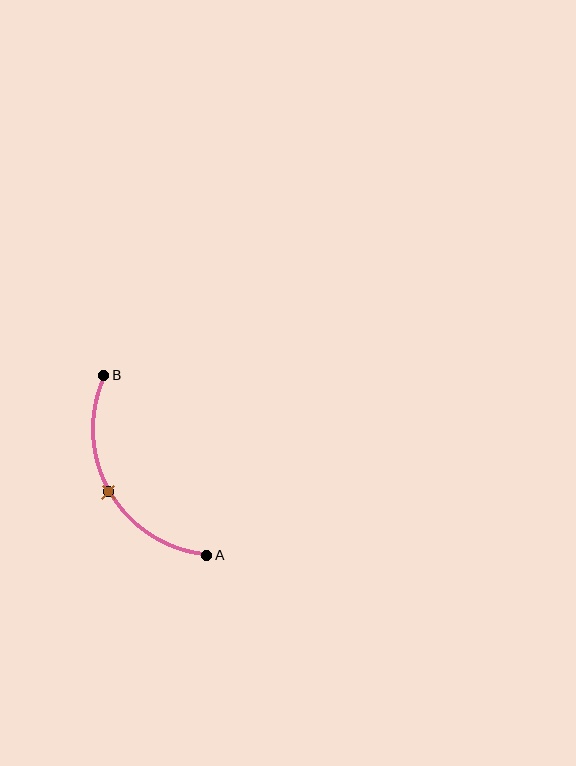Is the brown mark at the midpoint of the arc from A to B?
Yes. The brown mark lies on the arc at equal arc-length from both A and B — it is the arc midpoint.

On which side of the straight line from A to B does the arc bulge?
The arc bulges to the left of the straight line connecting A and B.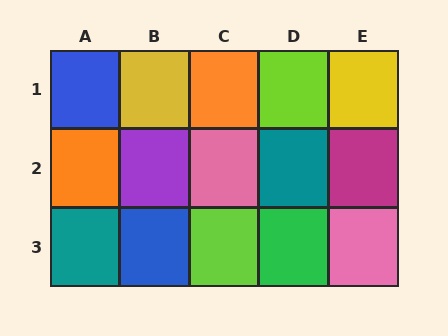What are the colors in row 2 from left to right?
Orange, purple, pink, teal, magenta.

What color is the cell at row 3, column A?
Teal.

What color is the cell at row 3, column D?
Green.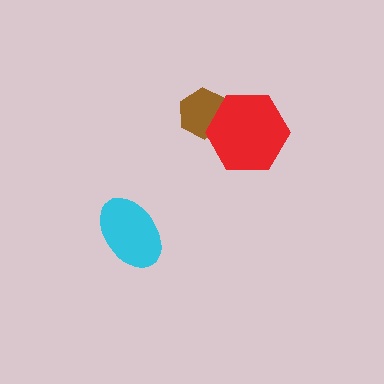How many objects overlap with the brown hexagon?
1 object overlaps with the brown hexagon.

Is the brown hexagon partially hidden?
Yes, it is partially covered by another shape.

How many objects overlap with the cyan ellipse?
0 objects overlap with the cyan ellipse.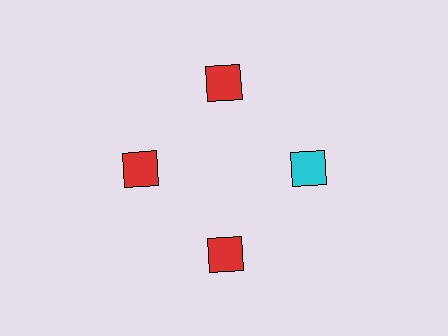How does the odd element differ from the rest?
It has a different color: cyan instead of red.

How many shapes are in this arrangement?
There are 4 shapes arranged in a ring pattern.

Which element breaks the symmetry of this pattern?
The cyan diamond at roughly the 3 o'clock position breaks the symmetry. All other shapes are red diamonds.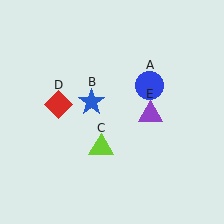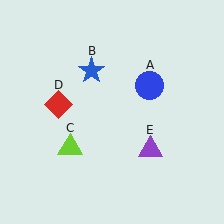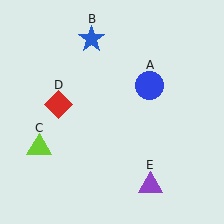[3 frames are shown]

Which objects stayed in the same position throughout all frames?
Blue circle (object A) and red diamond (object D) remained stationary.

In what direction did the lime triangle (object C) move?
The lime triangle (object C) moved left.